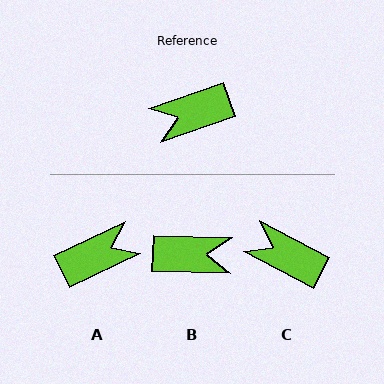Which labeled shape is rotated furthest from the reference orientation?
A, about 173 degrees away.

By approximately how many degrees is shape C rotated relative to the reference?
Approximately 47 degrees clockwise.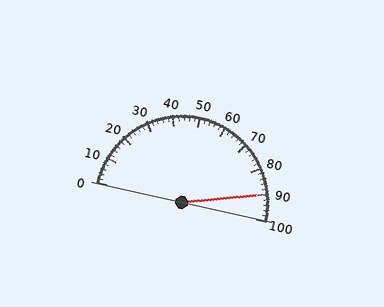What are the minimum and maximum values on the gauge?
The gauge ranges from 0 to 100.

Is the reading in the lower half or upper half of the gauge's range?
The reading is in the upper half of the range (0 to 100).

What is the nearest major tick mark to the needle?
The nearest major tick mark is 90.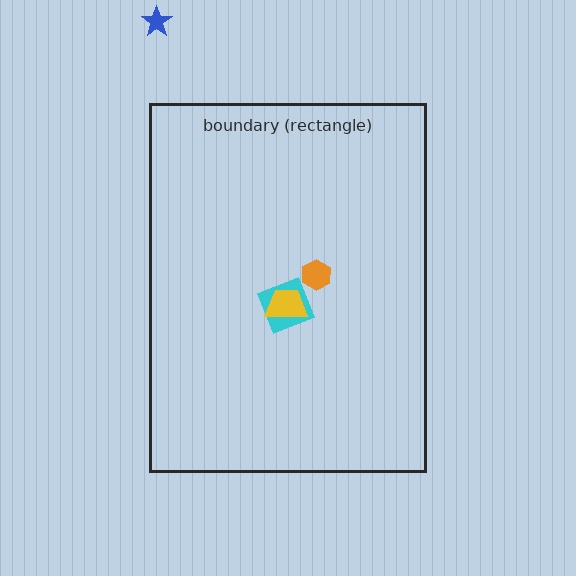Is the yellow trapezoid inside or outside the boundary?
Inside.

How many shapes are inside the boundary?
3 inside, 1 outside.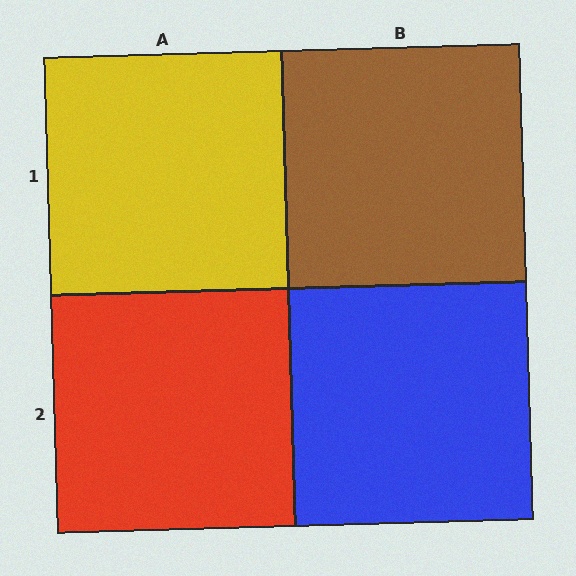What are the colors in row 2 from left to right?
Red, blue.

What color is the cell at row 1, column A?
Yellow.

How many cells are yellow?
1 cell is yellow.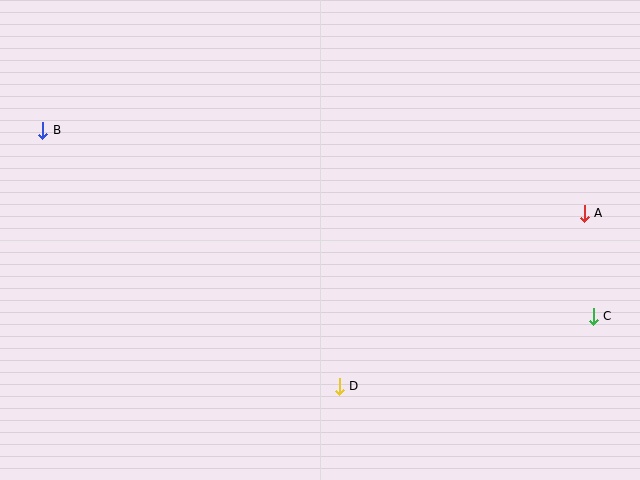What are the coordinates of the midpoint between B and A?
The midpoint between B and A is at (314, 172).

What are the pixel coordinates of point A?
Point A is at (584, 213).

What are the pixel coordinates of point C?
Point C is at (593, 316).